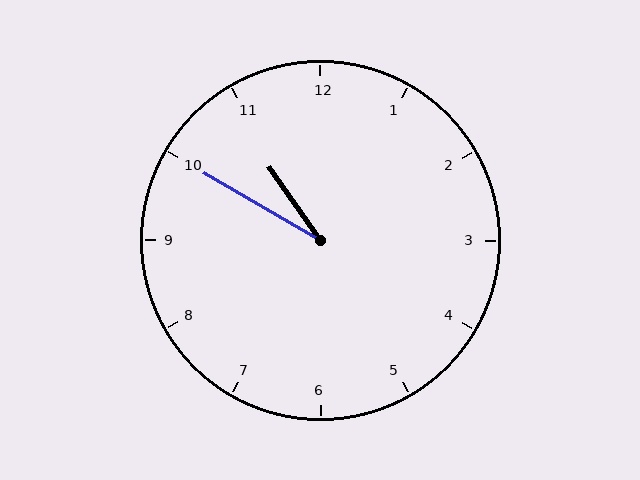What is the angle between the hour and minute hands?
Approximately 25 degrees.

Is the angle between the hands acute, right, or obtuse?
It is acute.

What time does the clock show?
10:50.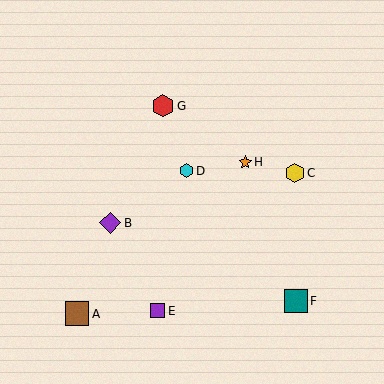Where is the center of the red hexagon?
The center of the red hexagon is at (163, 106).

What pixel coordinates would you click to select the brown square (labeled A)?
Click at (77, 314) to select the brown square A.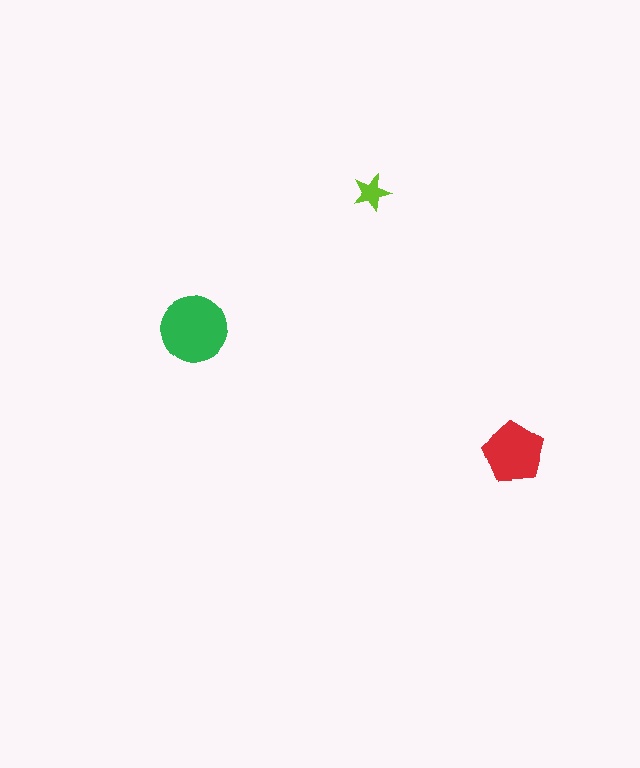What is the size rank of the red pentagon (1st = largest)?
2nd.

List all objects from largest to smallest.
The green circle, the red pentagon, the lime star.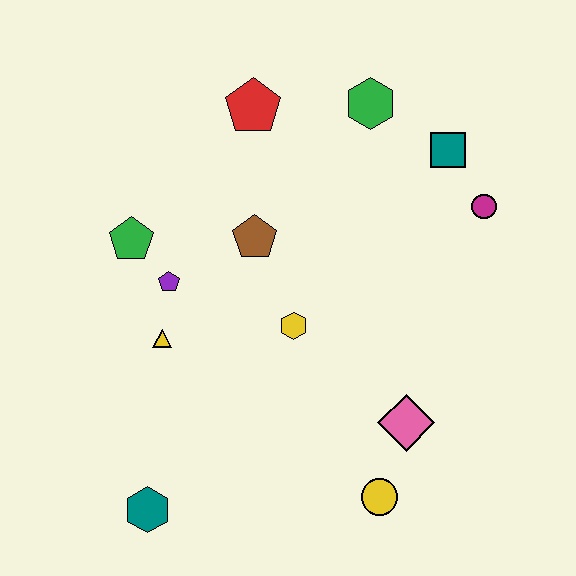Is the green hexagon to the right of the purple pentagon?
Yes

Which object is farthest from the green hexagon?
The teal hexagon is farthest from the green hexagon.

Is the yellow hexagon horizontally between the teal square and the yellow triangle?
Yes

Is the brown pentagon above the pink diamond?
Yes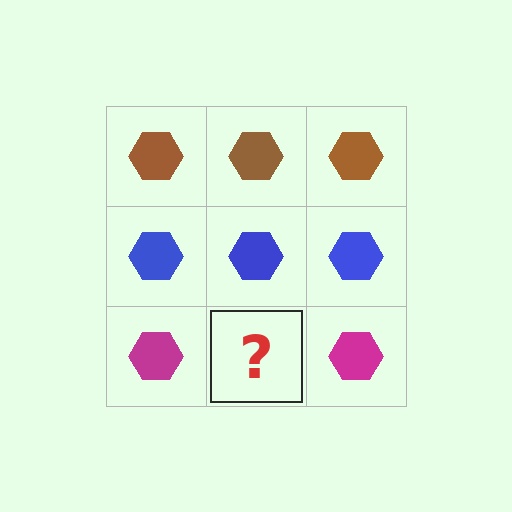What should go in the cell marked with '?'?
The missing cell should contain a magenta hexagon.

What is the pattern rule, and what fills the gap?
The rule is that each row has a consistent color. The gap should be filled with a magenta hexagon.